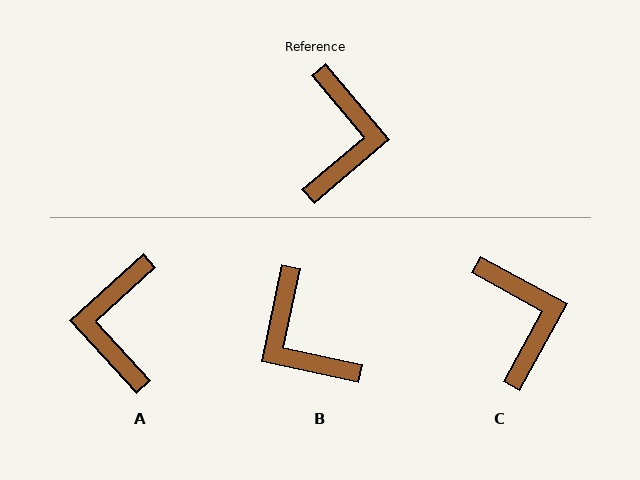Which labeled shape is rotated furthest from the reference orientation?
A, about 178 degrees away.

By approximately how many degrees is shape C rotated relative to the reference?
Approximately 21 degrees counter-clockwise.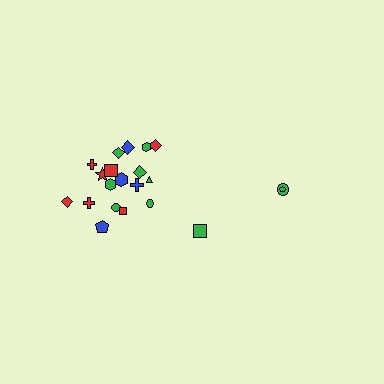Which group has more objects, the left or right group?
The left group.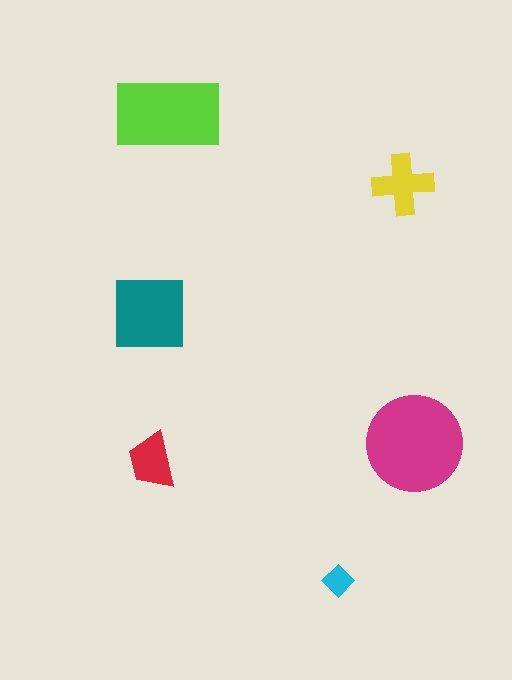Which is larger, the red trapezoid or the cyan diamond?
The red trapezoid.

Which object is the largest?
The magenta circle.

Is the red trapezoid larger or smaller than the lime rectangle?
Smaller.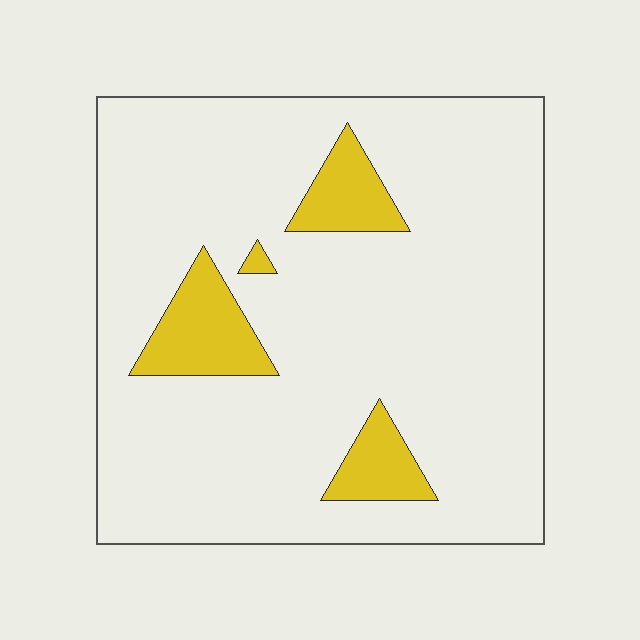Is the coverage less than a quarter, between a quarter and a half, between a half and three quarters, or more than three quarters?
Less than a quarter.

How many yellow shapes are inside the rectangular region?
4.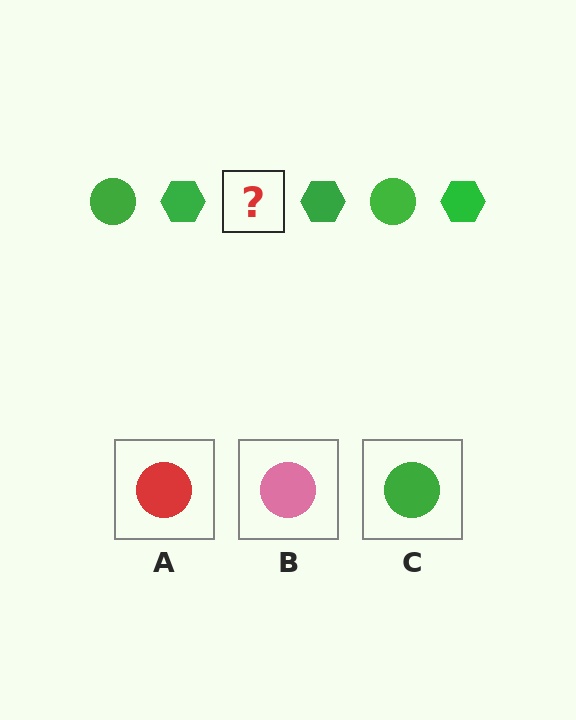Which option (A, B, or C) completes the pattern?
C.